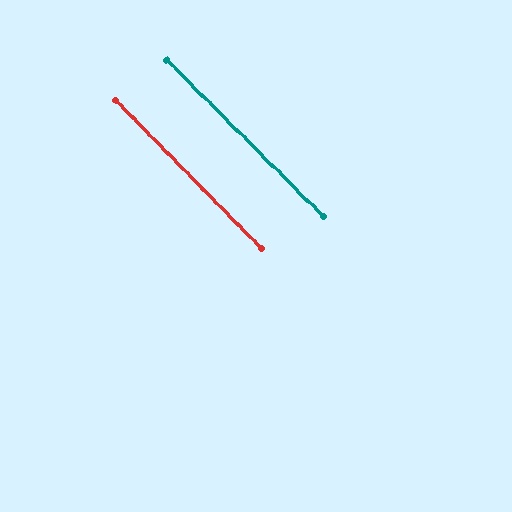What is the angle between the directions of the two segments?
Approximately 0 degrees.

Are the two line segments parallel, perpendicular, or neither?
Parallel — their directions differ by only 0.3°.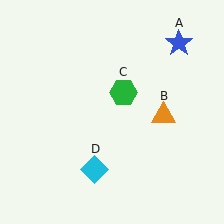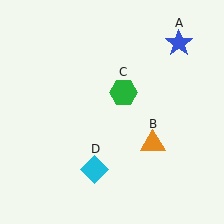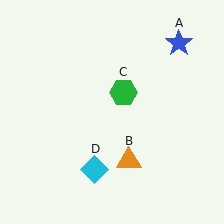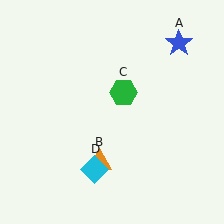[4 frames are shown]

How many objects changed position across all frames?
1 object changed position: orange triangle (object B).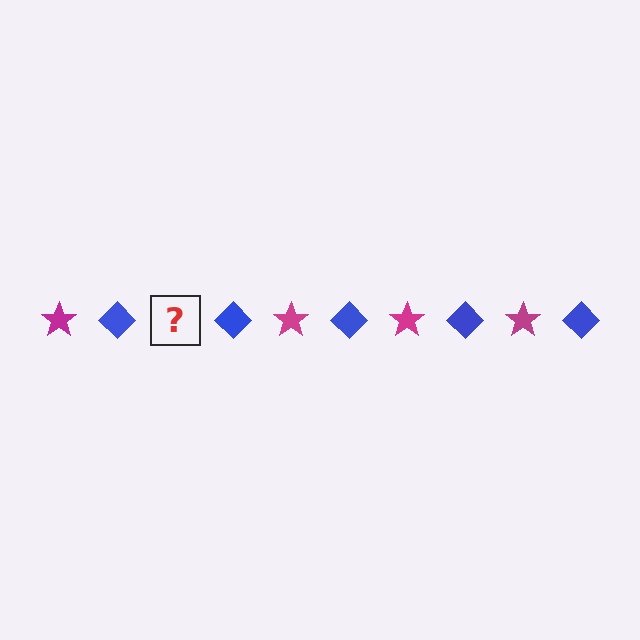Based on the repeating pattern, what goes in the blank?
The blank should be a magenta star.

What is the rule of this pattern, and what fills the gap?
The rule is that the pattern alternates between magenta star and blue diamond. The gap should be filled with a magenta star.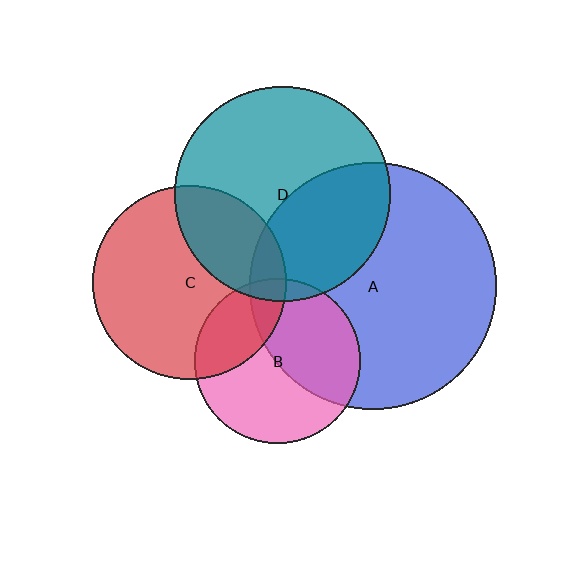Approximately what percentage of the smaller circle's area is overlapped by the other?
Approximately 5%.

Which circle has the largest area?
Circle A (blue).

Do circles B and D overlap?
Yes.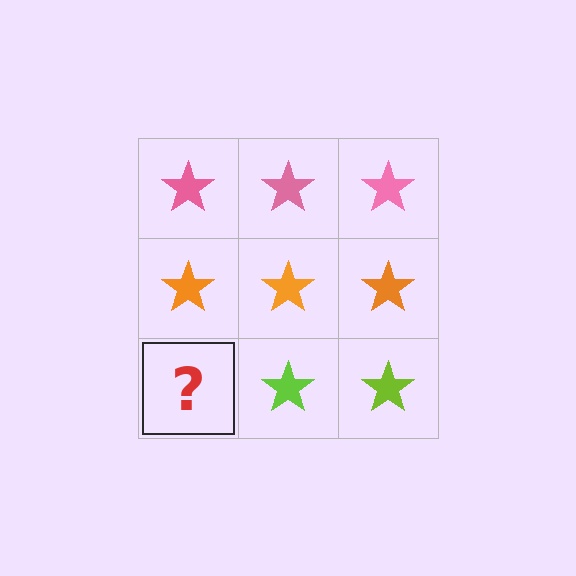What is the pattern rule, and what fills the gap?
The rule is that each row has a consistent color. The gap should be filled with a lime star.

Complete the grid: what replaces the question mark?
The question mark should be replaced with a lime star.